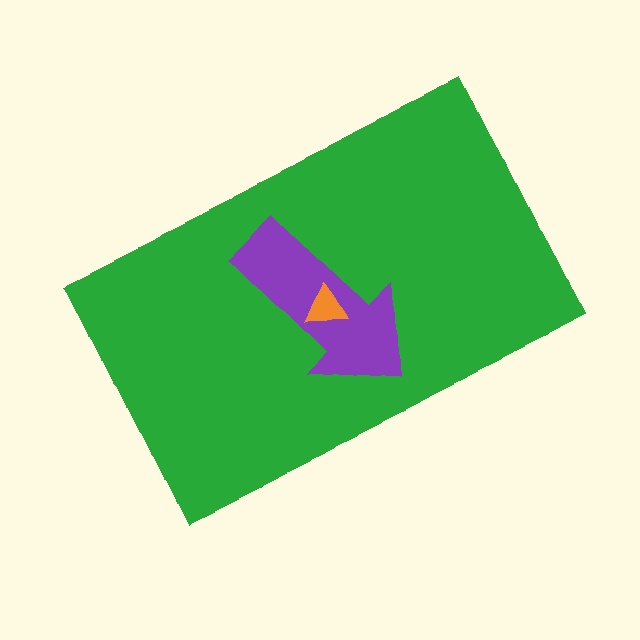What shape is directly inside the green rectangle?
The purple arrow.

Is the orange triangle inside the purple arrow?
Yes.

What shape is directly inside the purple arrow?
The orange triangle.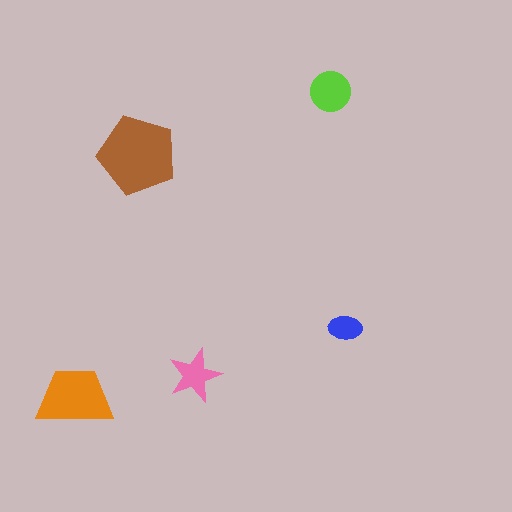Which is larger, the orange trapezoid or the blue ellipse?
The orange trapezoid.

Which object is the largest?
The brown pentagon.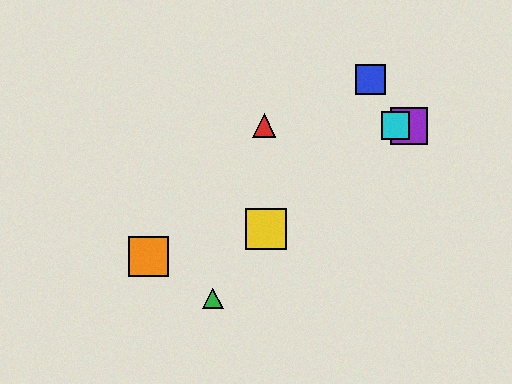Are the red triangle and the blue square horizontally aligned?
No, the red triangle is at y≈126 and the blue square is at y≈80.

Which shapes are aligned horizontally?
The red triangle, the purple square, the cyan square are aligned horizontally.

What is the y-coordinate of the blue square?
The blue square is at y≈80.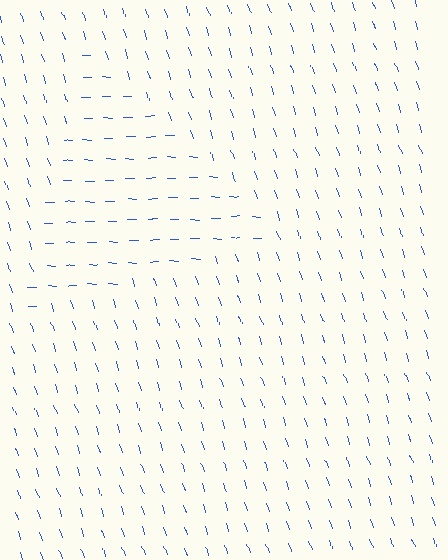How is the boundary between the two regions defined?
The boundary is defined purely by a change in line orientation (approximately 69 degrees difference). All lines are the same color and thickness.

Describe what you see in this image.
The image is filled with small blue line segments. A triangle region in the image has lines oriented differently from the surrounding lines, creating a visible texture boundary.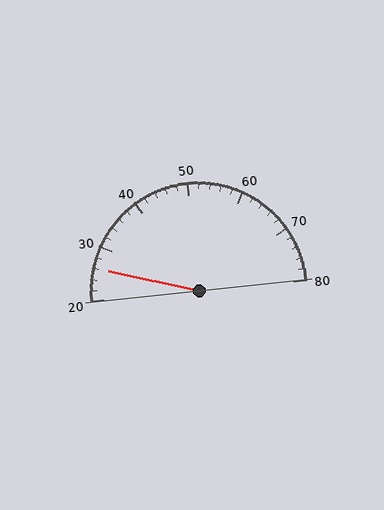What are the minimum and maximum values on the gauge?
The gauge ranges from 20 to 80.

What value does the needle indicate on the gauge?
The needle indicates approximately 26.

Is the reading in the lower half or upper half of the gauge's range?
The reading is in the lower half of the range (20 to 80).